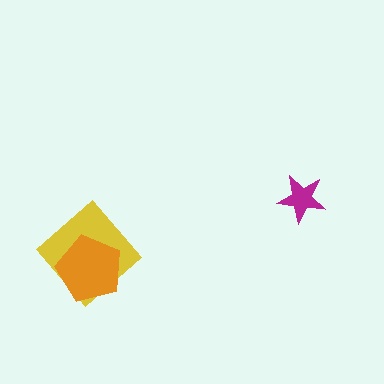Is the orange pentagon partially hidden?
No, no other shape covers it.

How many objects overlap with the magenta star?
0 objects overlap with the magenta star.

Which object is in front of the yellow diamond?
The orange pentagon is in front of the yellow diamond.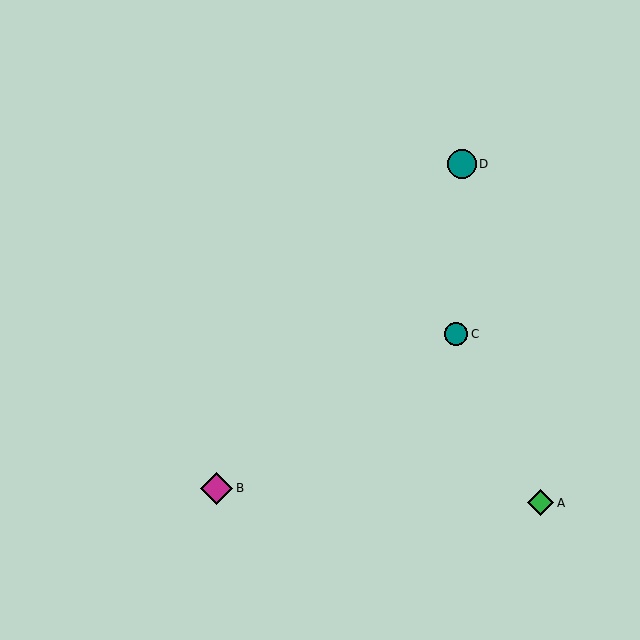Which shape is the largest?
The magenta diamond (labeled B) is the largest.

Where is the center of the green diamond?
The center of the green diamond is at (541, 503).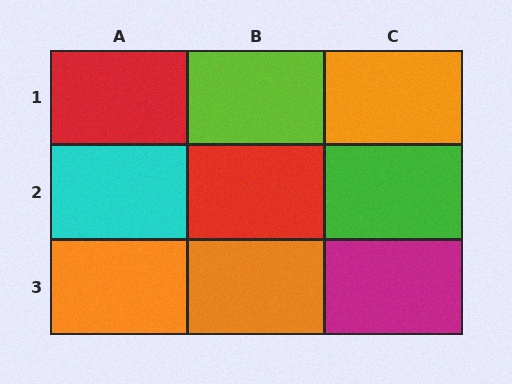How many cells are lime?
1 cell is lime.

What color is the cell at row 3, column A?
Orange.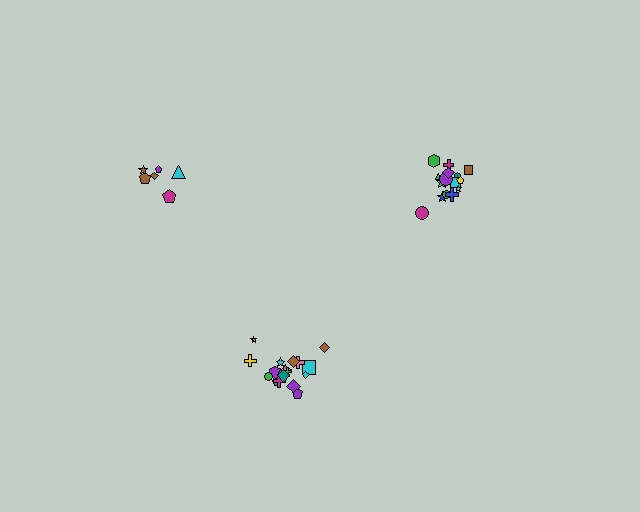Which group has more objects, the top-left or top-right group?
The top-right group.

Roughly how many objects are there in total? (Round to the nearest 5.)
Roughly 40 objects in total.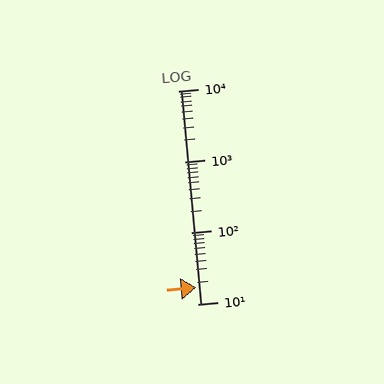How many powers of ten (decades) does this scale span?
The scale spans 3 decades, from 10 to 10000.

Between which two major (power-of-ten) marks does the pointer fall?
The pointer is between 10 and 100.